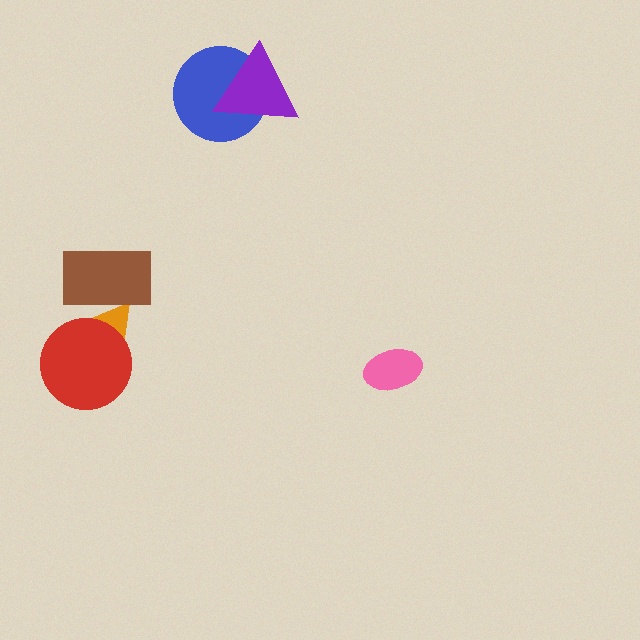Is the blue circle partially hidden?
Yes, it is partially covered by another shape.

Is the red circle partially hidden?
No, no other shape covers it.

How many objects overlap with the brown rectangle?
1 object overlaps with the brown rectangle.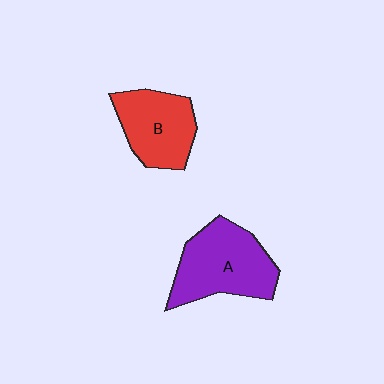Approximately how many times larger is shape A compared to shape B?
Approximately 1.3 times.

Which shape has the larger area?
Shape A (purple).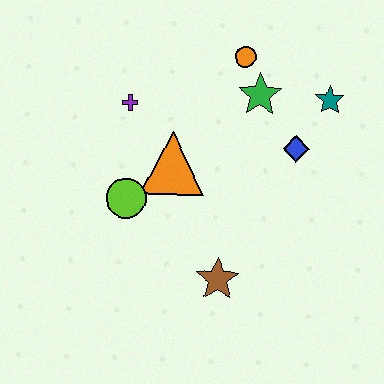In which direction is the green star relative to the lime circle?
The green star is to the right of the lime circle.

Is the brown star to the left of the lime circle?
No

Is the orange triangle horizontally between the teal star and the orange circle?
No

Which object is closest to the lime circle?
The orange triangle is closest to the lime circle.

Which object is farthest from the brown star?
The orange circle is farthest from the brown star.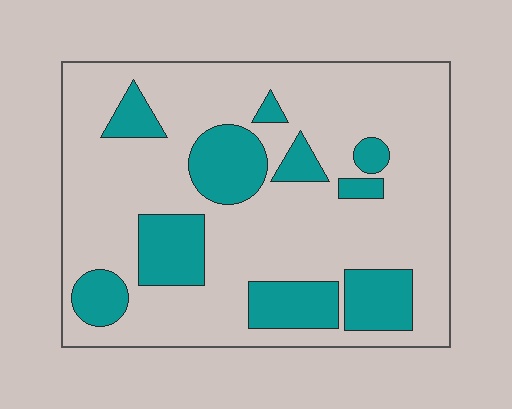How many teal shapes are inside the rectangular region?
10.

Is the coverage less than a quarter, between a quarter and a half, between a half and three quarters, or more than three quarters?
Less than a quarter.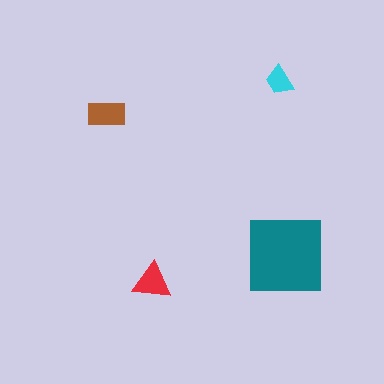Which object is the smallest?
The cyan trapezoid.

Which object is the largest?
The teal square.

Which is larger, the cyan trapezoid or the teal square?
The teal square.